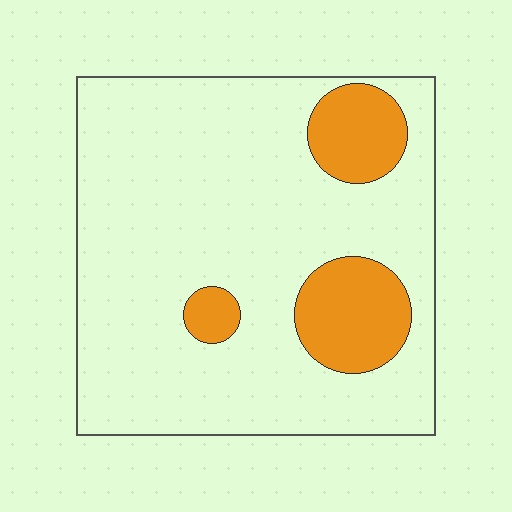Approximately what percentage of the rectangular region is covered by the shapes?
Approximately 15%.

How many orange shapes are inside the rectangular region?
3.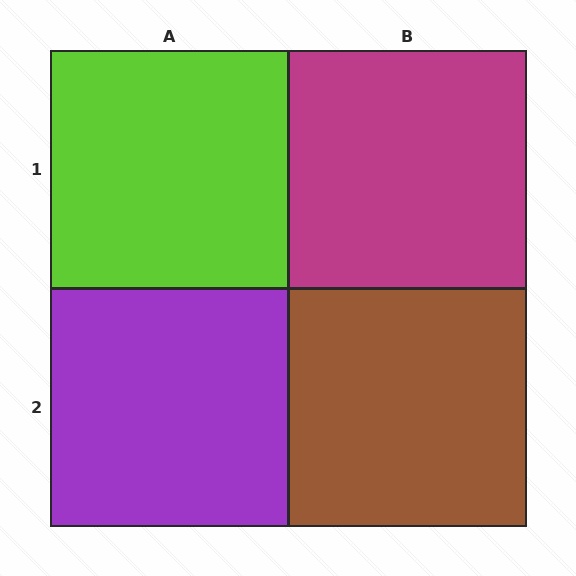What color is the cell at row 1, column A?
Lime.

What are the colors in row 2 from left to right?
Purple, brown.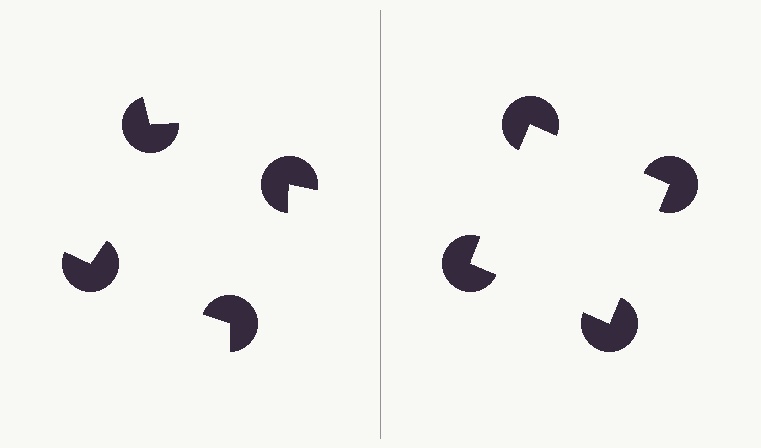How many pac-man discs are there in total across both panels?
8 — 4 on each side.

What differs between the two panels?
The pac-man discs are positioned identically on both sides; only the wedge orientations differ. On the right they align to a square; on the left they are misaligned.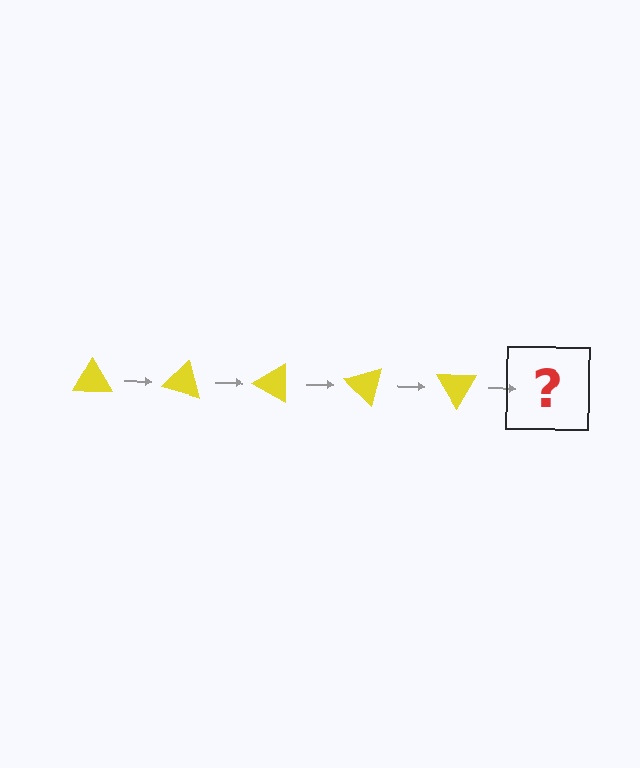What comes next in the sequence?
The next element should be a yellow triangle rotated 75 degrees.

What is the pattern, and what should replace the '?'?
The pattern is that the triangle rotates 15 degrees each step. The '?' should be a yellow triangle rotated 75 degrees.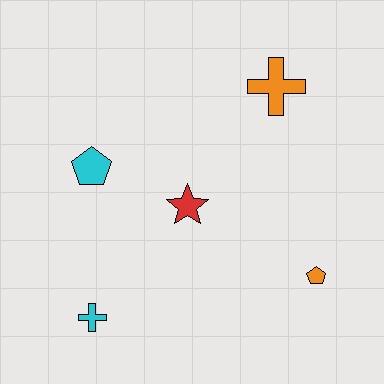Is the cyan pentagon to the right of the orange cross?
No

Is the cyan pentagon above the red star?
Yes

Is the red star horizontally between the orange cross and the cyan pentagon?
Yes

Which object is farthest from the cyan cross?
The orange cross is farthest from the cyan cross.